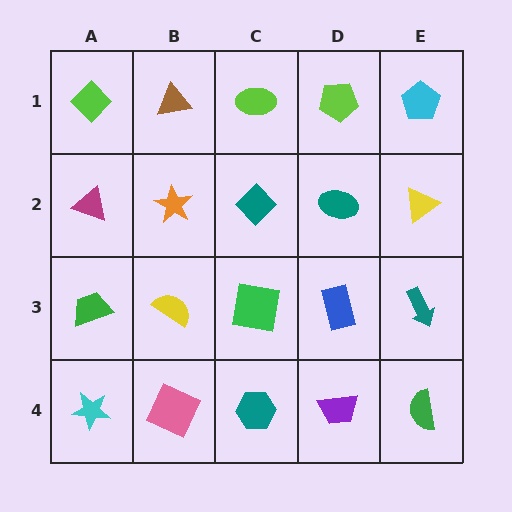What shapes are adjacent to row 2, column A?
A lime diamond (row 1, column A), a green trapezoid (row 3, column A), an orange star (row 2, column B).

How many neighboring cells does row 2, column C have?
4.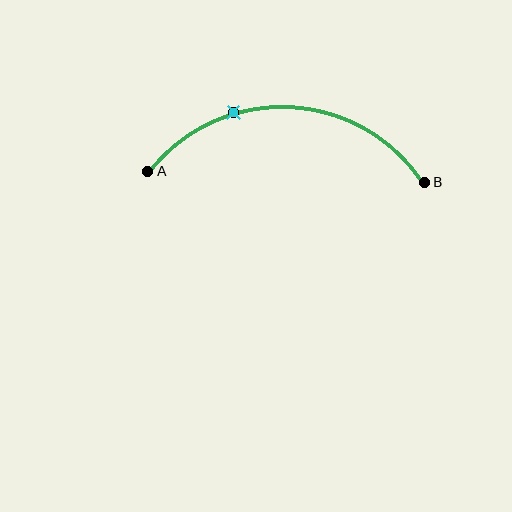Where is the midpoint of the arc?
The arc midpoint is the point on the curve farthest from the straight line joining A and B. It sits above that line.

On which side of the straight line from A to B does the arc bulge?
The arc bulges above the straight line connecting A and B.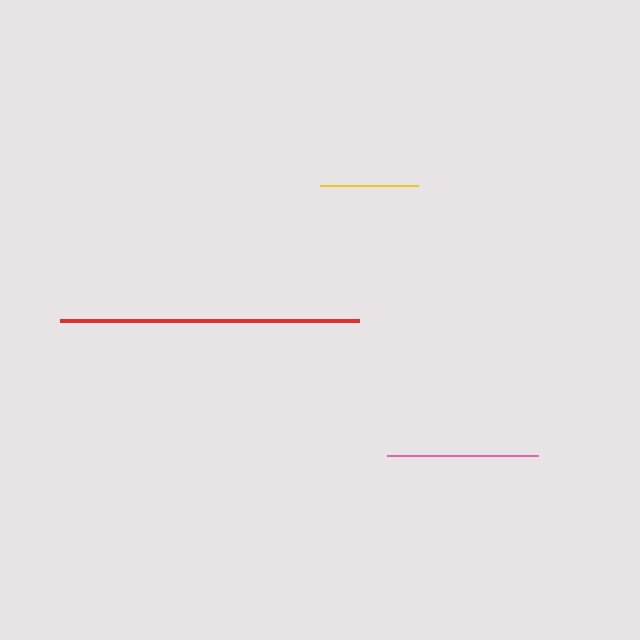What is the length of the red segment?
The red segment is approximately 299 pixels long.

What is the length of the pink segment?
The pink segment is approximately 151 pixels long.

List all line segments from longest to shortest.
From longest to shortest: red, pink, yellow.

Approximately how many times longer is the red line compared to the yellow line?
The red line is approximately 3.1 times the length of the yellow line.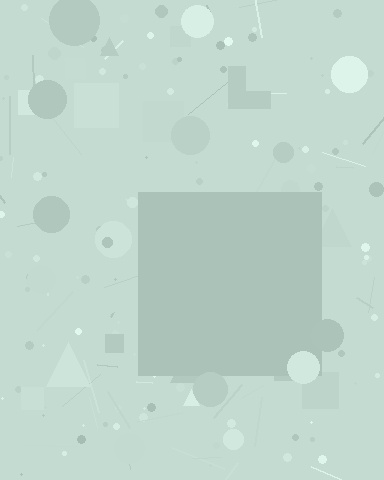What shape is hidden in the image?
A square is hidden in the image.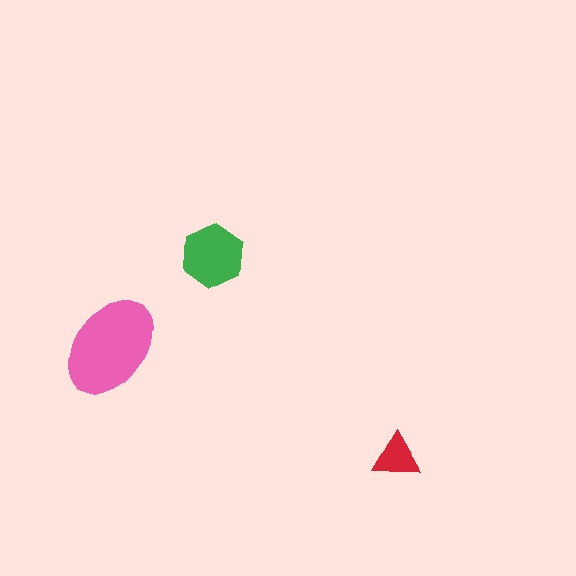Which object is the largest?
The pink ellipse.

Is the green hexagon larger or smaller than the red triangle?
Larger.